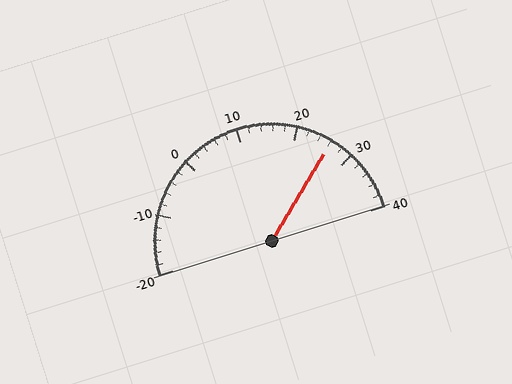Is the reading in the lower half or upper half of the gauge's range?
The reading is in the upper half of the range (-20 to 40).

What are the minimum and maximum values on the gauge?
The gauge ranges from -20 to 40.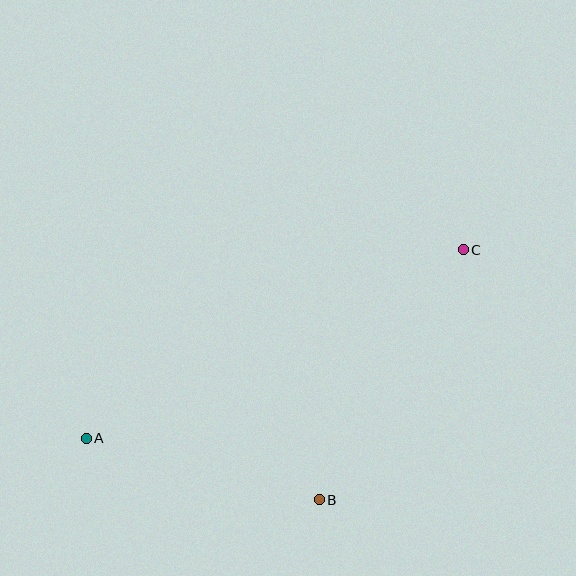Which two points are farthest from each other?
Points A and C are farthest from each other.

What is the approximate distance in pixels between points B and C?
The distance between B and C is approximately 288 pixels.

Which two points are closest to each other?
Points A and B are closest to each other.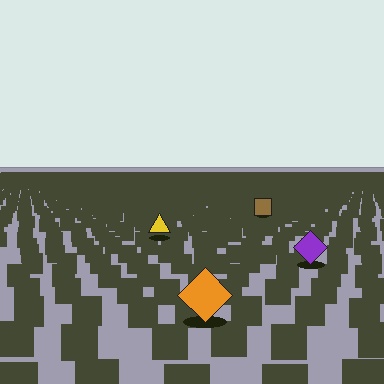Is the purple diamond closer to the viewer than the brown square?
Yes. The purple diamond is closer — you can tell from the texture gradient: the ground texture is coarser near it.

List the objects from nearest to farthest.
From nearest to farthest: the orange diamond, the purple diamond, the yellow triangle, the brown square.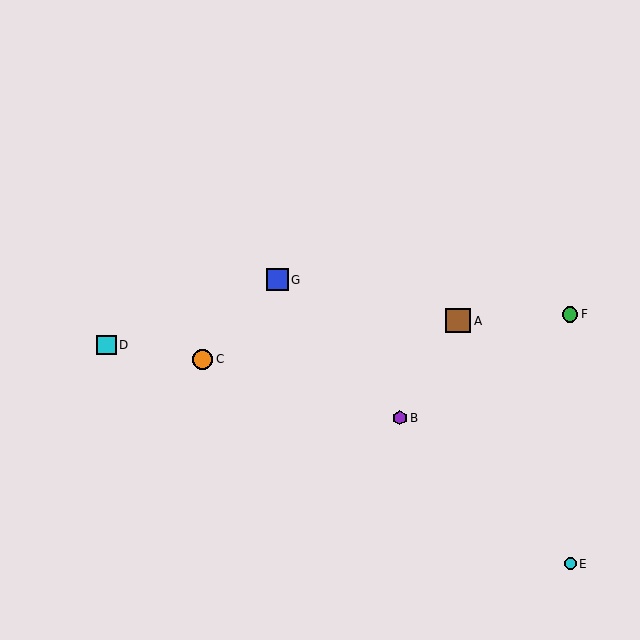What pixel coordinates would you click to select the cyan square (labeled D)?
Click at (107, 345) to select the cyan square D.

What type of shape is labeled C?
Shape C is an orange circle.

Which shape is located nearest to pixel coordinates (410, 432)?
The purple hexagon (labeled B) at (400, 418) is nearest to that location.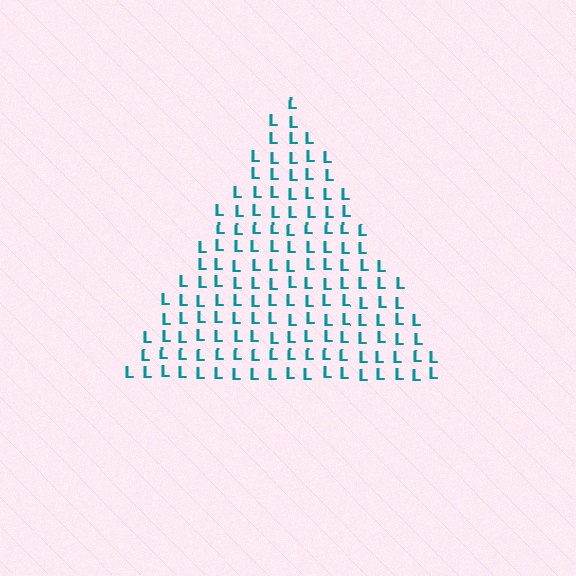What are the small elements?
The small elements are letter L's.